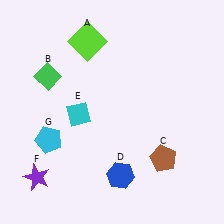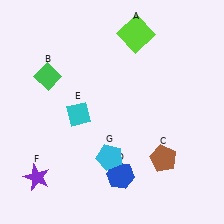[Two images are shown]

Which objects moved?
The objects that moved are: the lime square (A), the cyan pentagon (G).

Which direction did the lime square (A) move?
The lime square (A) moved right.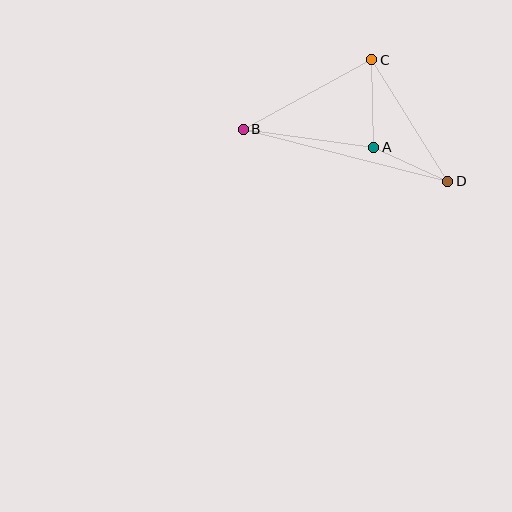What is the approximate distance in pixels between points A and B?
The distance between A and B is approximately 132 pixels.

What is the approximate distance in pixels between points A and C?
The distance between A and C is approximately 88 pixels.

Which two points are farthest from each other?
Points B and D are farthest from each other.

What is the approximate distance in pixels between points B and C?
The distance between B and C is approximately 146 pixels.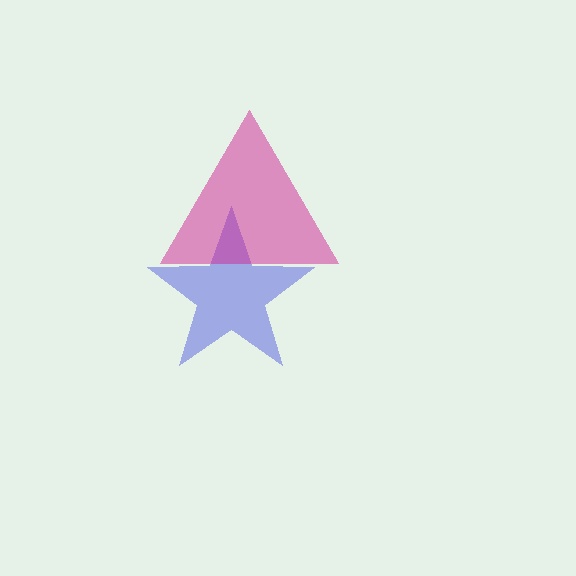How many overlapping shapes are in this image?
There are 2 overlapping shapes in the image.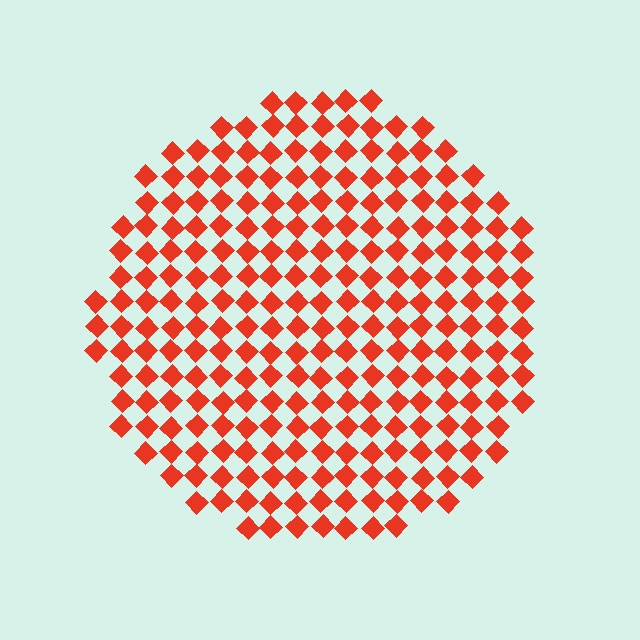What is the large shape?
The large shape is a circle.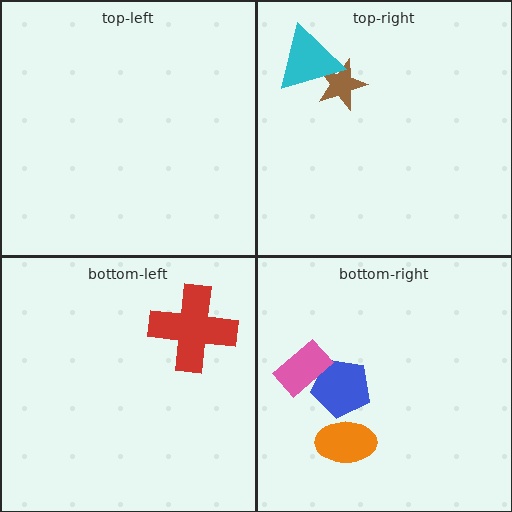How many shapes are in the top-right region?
2.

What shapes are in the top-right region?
The brown star, the cyan triangle.